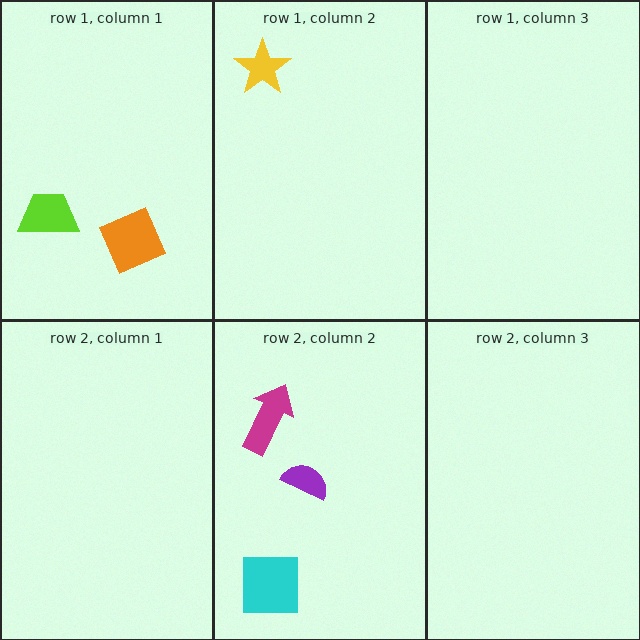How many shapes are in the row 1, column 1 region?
2.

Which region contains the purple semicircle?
The row 2, column 2 region.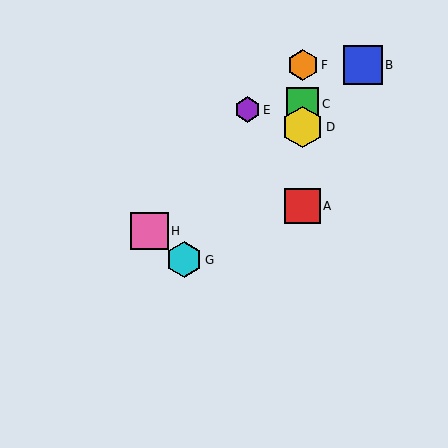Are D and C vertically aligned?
Yes, both are at x≈303.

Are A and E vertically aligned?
No, A is at x≈303 and E is at x≈247.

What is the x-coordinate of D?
Object D is at x≈303.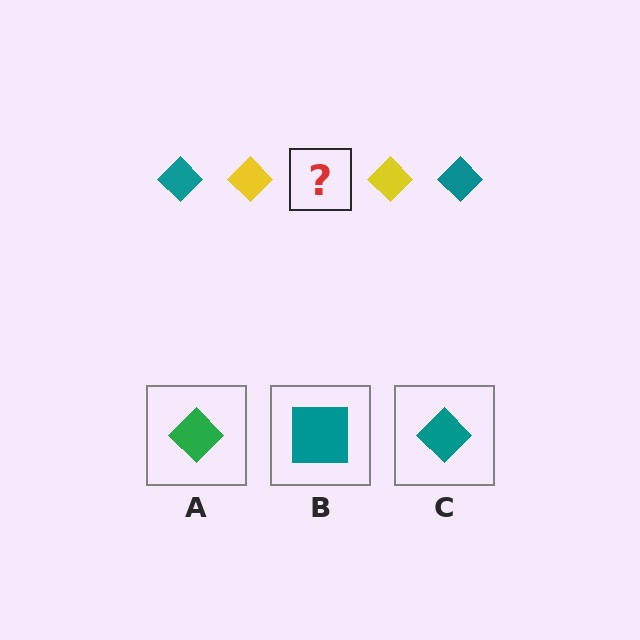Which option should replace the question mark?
Option C.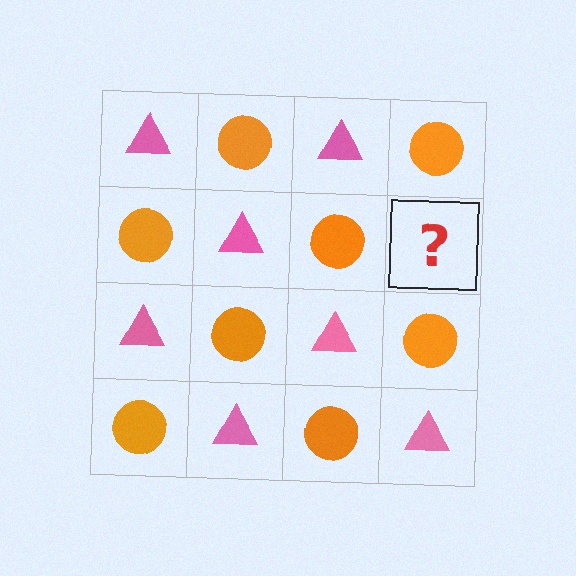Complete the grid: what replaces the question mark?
The question mark should be replaced with a pink triangle.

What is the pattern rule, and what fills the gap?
The rule is that it alternates pink triangle and orange circle in a checkerboard pattern. The gap should be filled with a pink triangle.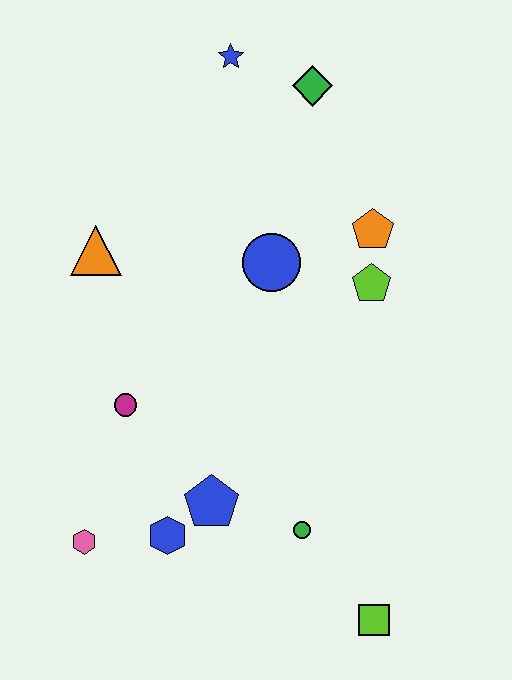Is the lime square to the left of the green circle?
No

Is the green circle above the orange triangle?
No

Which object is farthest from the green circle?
The blue star is farthest from the green circle.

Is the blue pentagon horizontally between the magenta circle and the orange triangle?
No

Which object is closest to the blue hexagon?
The blue pentagon is closest to the blue hexagon.